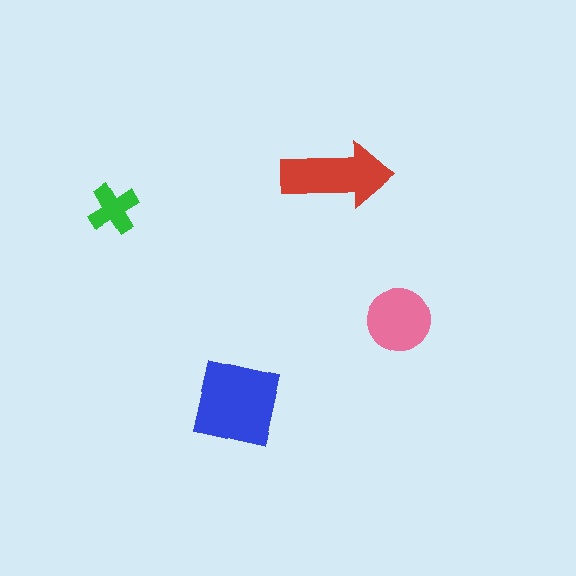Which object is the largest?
The blue square.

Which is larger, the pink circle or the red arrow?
The red arrow.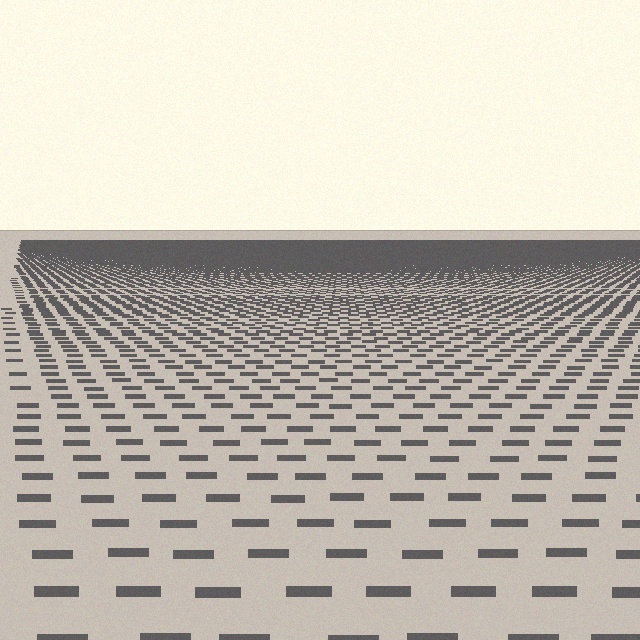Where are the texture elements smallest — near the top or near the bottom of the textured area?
Near the top.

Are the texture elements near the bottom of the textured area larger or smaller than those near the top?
Larger. Near the bottom, elements are closer to the viewer and appear at a bigger on-screen size.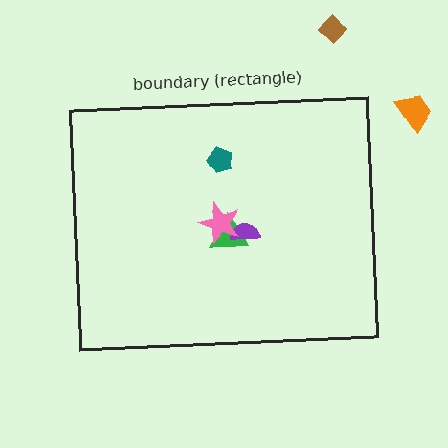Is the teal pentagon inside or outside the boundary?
Inside.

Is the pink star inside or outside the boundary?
Inside.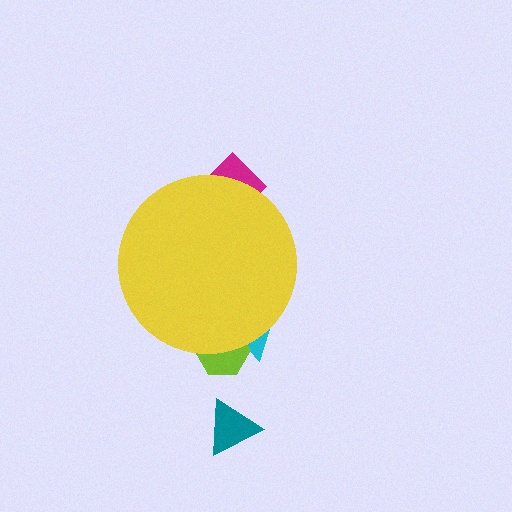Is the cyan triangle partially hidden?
Yes, the cyan triangle is partially hidden behind the yellow circle.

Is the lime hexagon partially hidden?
Yes, the lime hexagon is partially hidden behind the yellow circle.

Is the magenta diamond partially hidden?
Yes, the magenta diamond is partially hidden behind the yellow circle.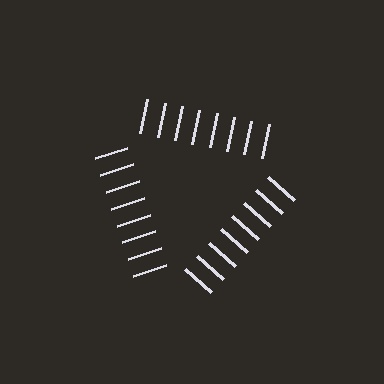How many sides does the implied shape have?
3 sides — the line-ends trace a triangle.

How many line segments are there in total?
24 — 8 along each of the 3 edges.